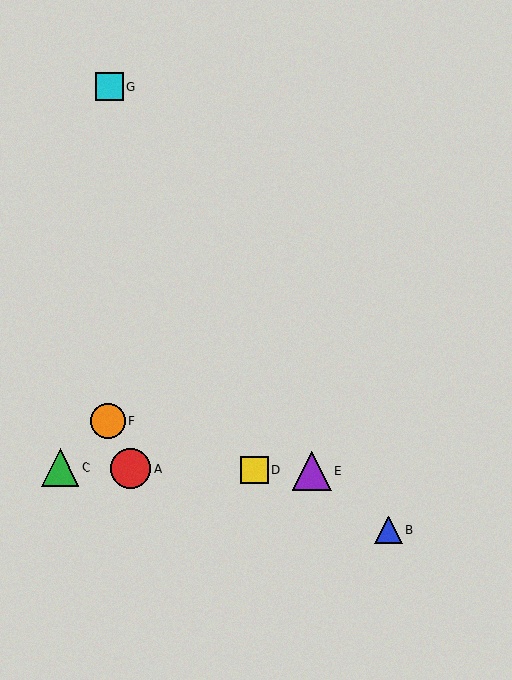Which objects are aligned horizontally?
Objects A, C, D, E are aligned horizontally.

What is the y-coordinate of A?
Object A is at y≈468.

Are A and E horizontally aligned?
Yes, both are at y≈468.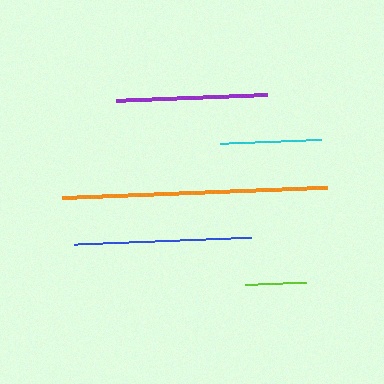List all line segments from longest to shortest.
From longest to shortest: orange, blue, purple, cyan, lime.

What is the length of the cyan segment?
The cyan segment is approximately 101 pixels long.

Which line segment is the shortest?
The lime line is the shortest at approximately 60 pixels.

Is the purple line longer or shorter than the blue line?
The blue line is longer than the purple line.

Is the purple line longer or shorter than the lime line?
The purple line is longer than the lime line.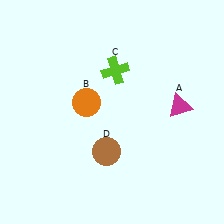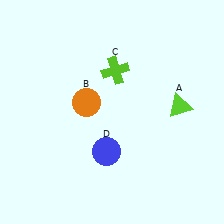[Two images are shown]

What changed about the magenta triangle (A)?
In Image 1, A is magenta. In Image 2, it changed to lime.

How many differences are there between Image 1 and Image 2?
There are 2 differences between the two images.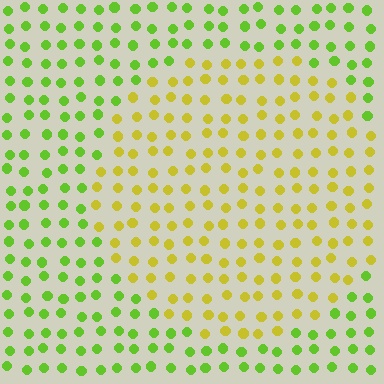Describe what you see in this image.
The image is filled with small lime elements in a uniform arrangement. A circle-shaped region is visible where the elements are tinted to a slightly different hue, forming a subtle color boundary.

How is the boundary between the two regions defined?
The boundary is defined purely by a slight shift in hue (about 41 degrees). Spacing, size, and orientation are identical on both sides.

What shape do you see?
I see a circle.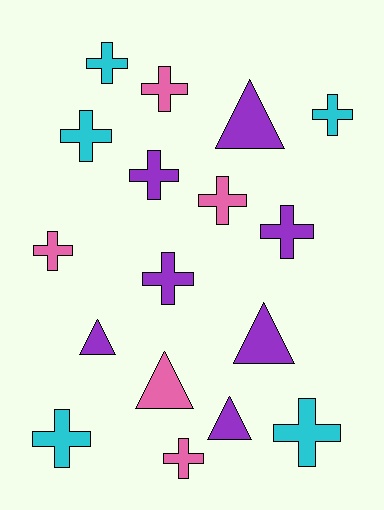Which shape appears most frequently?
Cross, with 12 objects.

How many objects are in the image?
There are 17 objects.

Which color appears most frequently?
Purple, with 7 objects.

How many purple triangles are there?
There are 4 purple triangles.